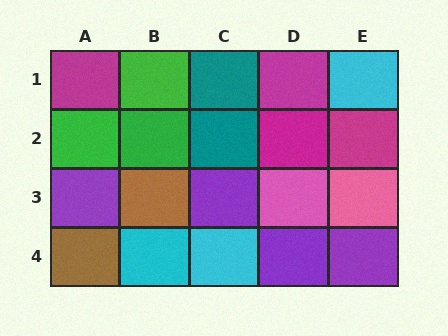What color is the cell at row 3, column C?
Purple.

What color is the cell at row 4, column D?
Purple.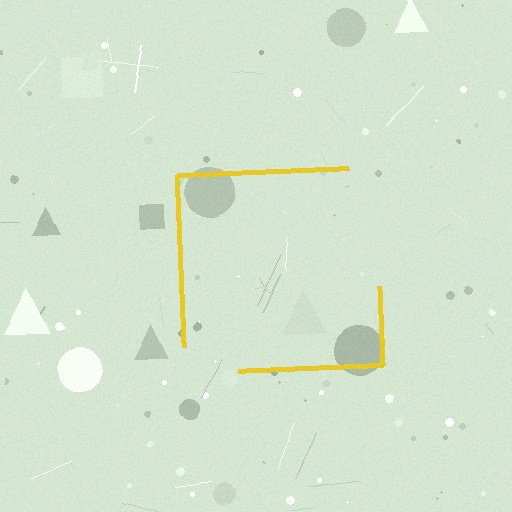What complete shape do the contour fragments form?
The contour fragments form a square.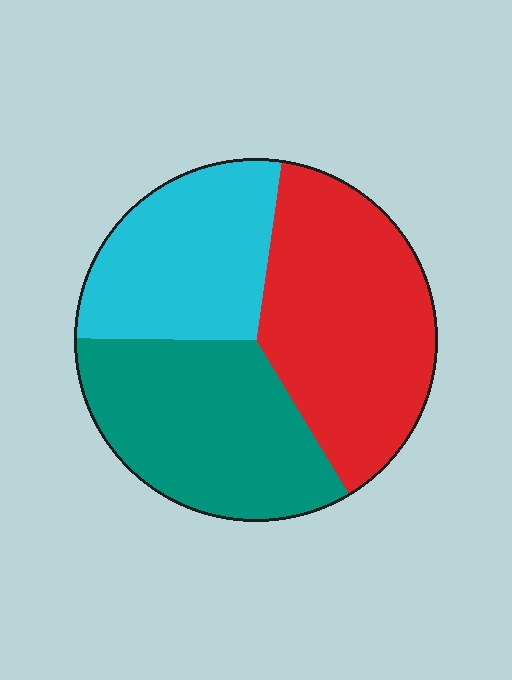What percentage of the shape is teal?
Teal takes up between a third and a half of the shape.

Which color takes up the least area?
Cyan, at roughly 25%.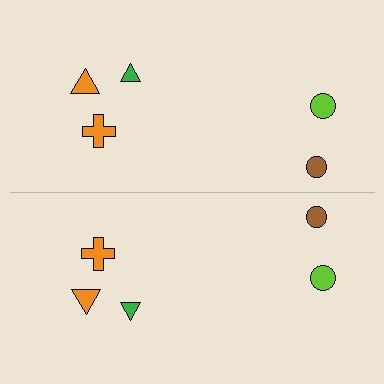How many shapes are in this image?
There are 10 shapes in this image.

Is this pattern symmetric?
Yes, this pattern has bilateral (reflection) symmetry.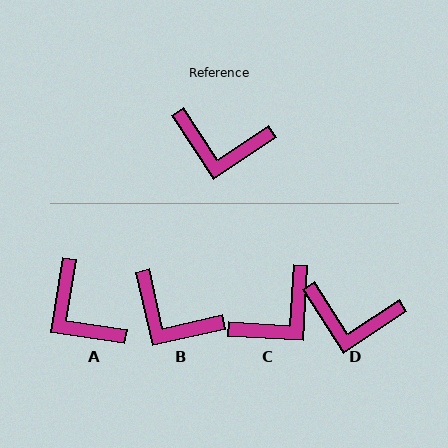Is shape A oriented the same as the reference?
No, it is off by about 42 degrees.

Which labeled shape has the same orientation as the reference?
D.